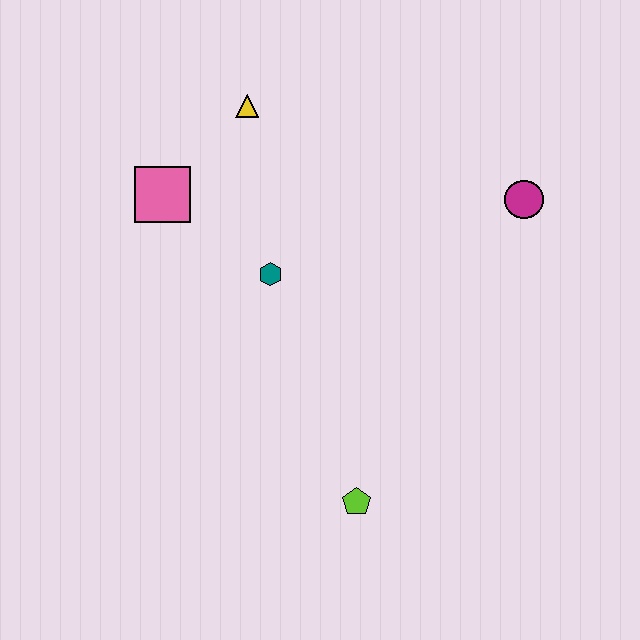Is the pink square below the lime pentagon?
No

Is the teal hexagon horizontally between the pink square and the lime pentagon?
Yes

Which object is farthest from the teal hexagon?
The magenta circle is farthest from the teal hexagon.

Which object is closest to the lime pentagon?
The teal hexagon is closest to the lime pentagon.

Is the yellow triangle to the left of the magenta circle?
Yes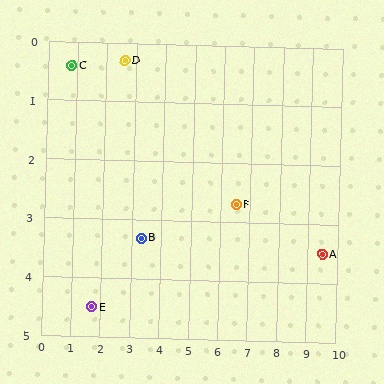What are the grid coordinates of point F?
Point F is at approximately (6.5, 2.7).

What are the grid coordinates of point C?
Point C is at approximately (0.8, 0.4).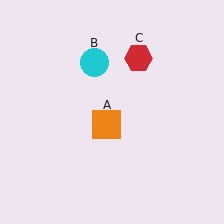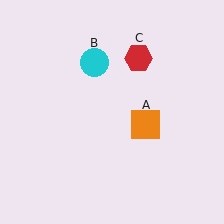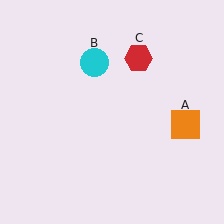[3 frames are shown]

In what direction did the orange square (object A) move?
The orange square (object A) moved right.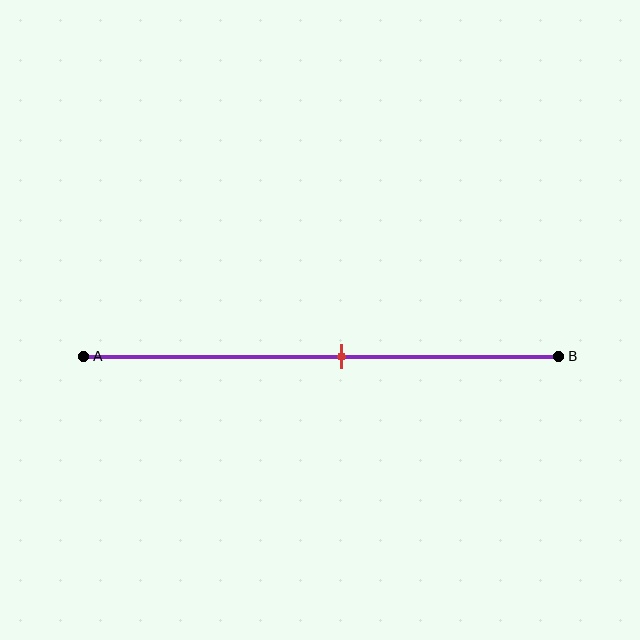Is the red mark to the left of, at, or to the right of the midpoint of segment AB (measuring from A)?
The red mark is to the right of the midpoint of segment AB.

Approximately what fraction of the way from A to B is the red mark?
The red mark is approximately 55% of the way from A to B.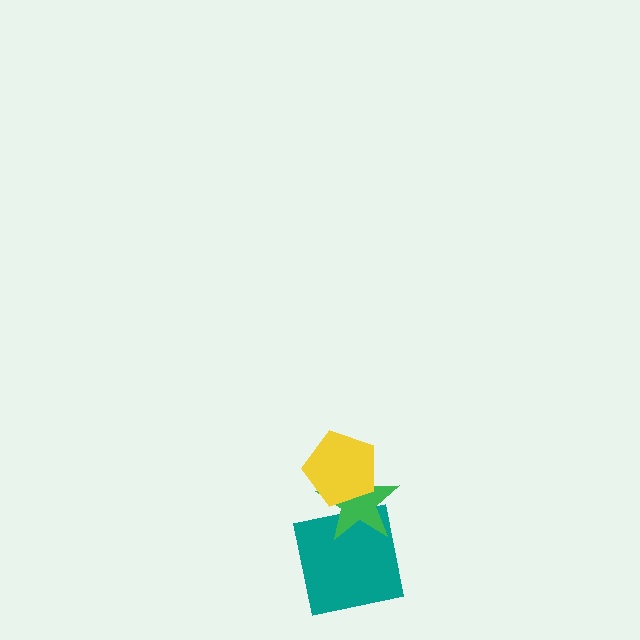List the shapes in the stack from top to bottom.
From top to bottom: the yellow pentagon, the green star, the teal square.